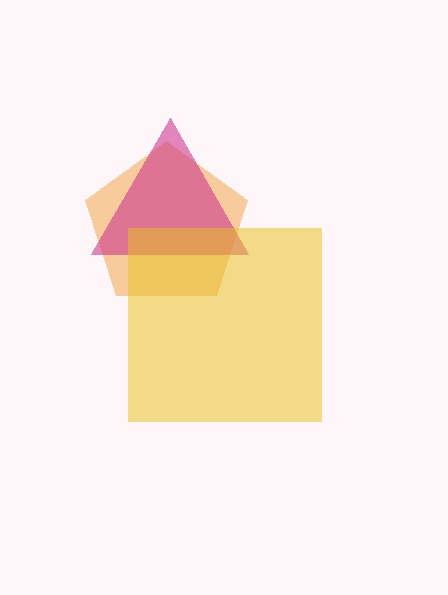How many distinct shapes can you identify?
There are 3 distinct shapes: an orange pentagon, a magenta triangle, a yellow square.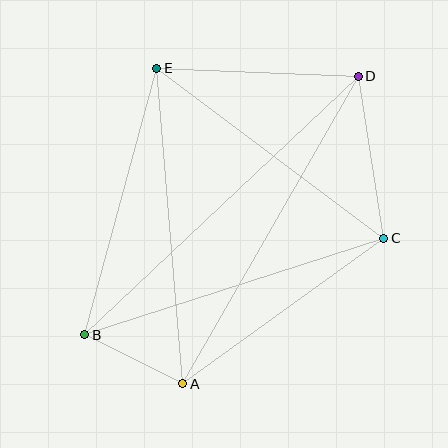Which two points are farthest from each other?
Points B and D are farthest from each other.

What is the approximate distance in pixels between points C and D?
The distance between C and D is approximately 164 pixels.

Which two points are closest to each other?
Points A and B are closest to each other.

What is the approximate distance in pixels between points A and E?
The distance between A and E is approximately 317 pixels.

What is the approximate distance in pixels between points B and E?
The distance between B and E is approximately 276 pixels.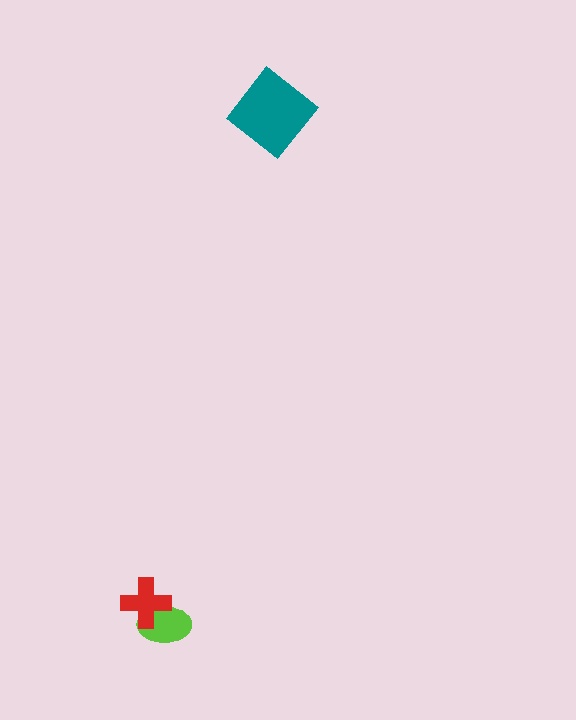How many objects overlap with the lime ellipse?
1 object overlaps with the lime ellipse.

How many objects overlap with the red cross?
1 object overlaps with the red cross.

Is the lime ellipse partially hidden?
Yes, it is partially covered by another shape.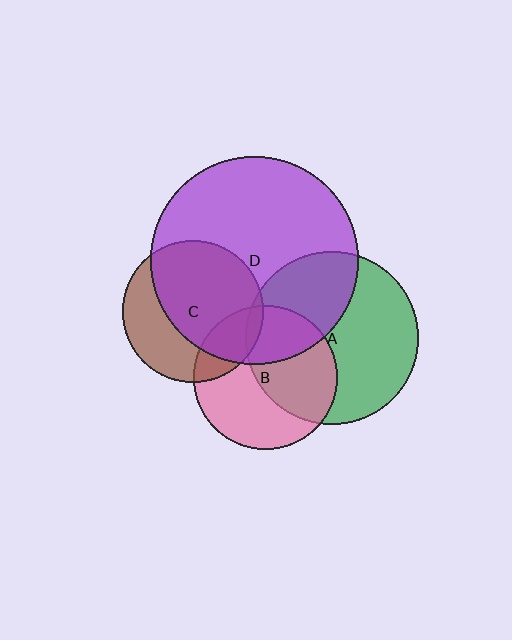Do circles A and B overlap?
Yes.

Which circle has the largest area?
Circle D (purple).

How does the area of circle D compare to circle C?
Approximately 2.2 times.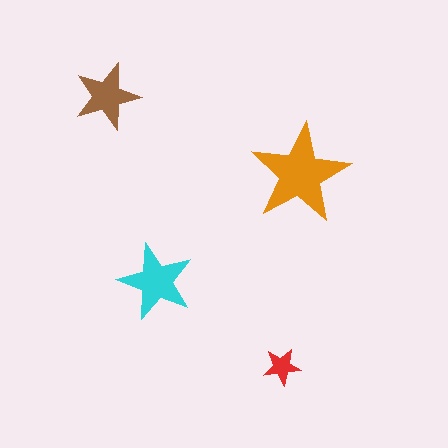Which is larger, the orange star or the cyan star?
The orange one.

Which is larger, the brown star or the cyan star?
The cyan one.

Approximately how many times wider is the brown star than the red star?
About 2 times wider.